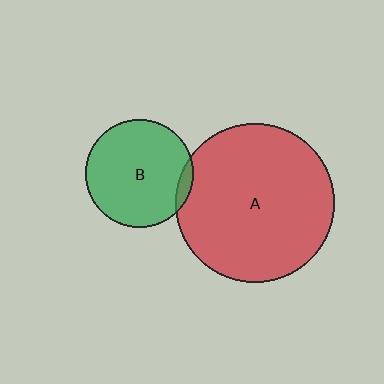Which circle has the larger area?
Circle A (red).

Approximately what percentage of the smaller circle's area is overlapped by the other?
Approximately 5%.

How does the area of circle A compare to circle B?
Approximately 2.2 times.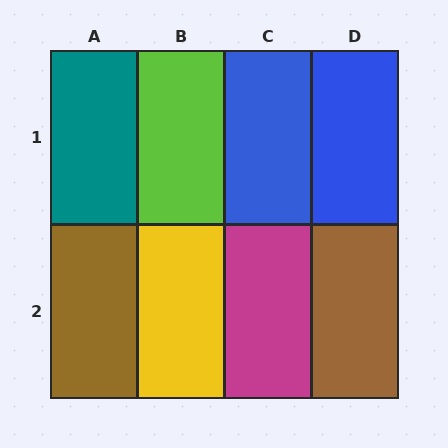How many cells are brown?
2 cells are brown.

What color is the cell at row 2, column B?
Yellow.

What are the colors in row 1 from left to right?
Teal, lime, blue, blue.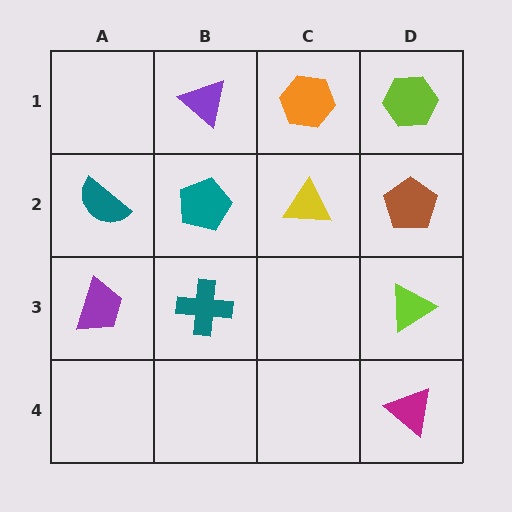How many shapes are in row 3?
3 shapes.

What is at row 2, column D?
A brown pentagon.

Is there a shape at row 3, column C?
No, that cell is empty.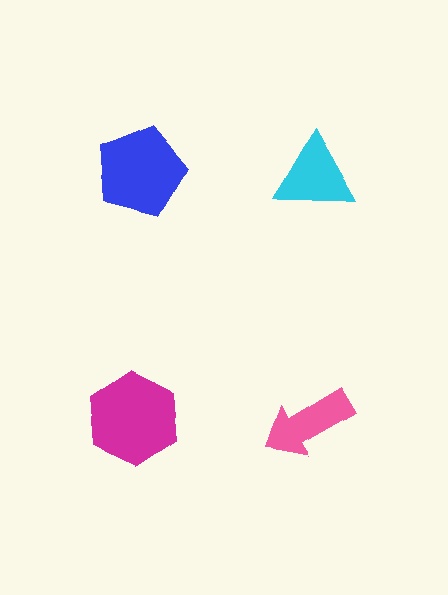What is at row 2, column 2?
A pink arrow.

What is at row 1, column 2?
A cyan triangle.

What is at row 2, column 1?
A magenta hexagon.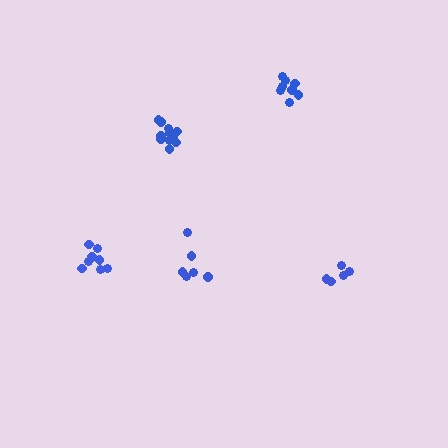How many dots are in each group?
Group 1: 11 dots, Group 2: 5 dots, Group 3: 6 dots, Group 4: 8 dots, Group 5: 8 dots (38 total).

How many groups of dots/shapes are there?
There are 5 groups.